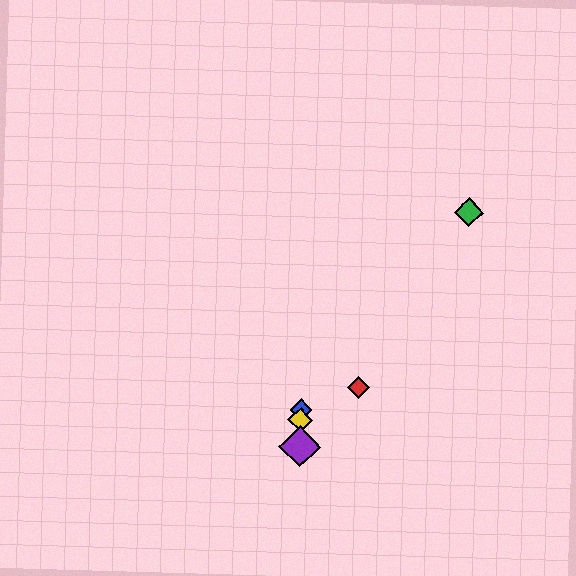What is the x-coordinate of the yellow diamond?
The yellow diamond is at x≈301.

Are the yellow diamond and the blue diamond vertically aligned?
Yes, both are at x≈301.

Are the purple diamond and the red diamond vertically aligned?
No, the purple diamond is at x≈300 and the red diamond is at x≈359.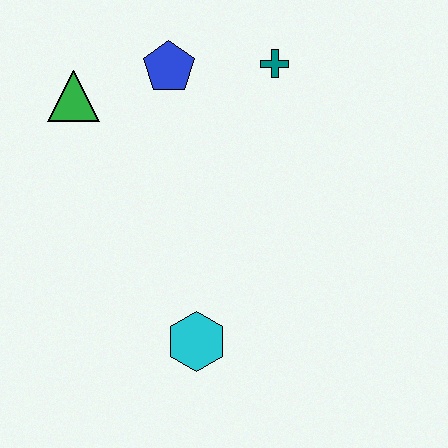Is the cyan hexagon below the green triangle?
Yes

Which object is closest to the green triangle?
The blue pentagon is closest to the green triangle.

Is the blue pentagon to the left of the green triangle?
No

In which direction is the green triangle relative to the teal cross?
The green triangle is to the left of the teal cross.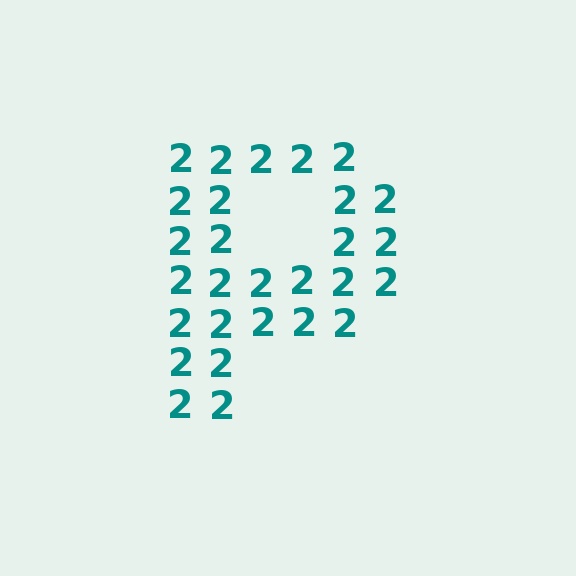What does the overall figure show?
The overall figure shows the letter P.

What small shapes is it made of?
It is made of small digit 2's.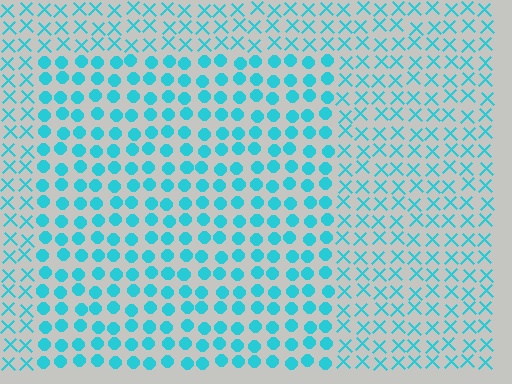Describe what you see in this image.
The image is filled with small cyan elements arranged in a uniform grid. A rectangle-shaped region contains circles, while the surrounding area contains X marks. The boundary is defined purely by the change in element shape.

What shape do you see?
I see a rectangle.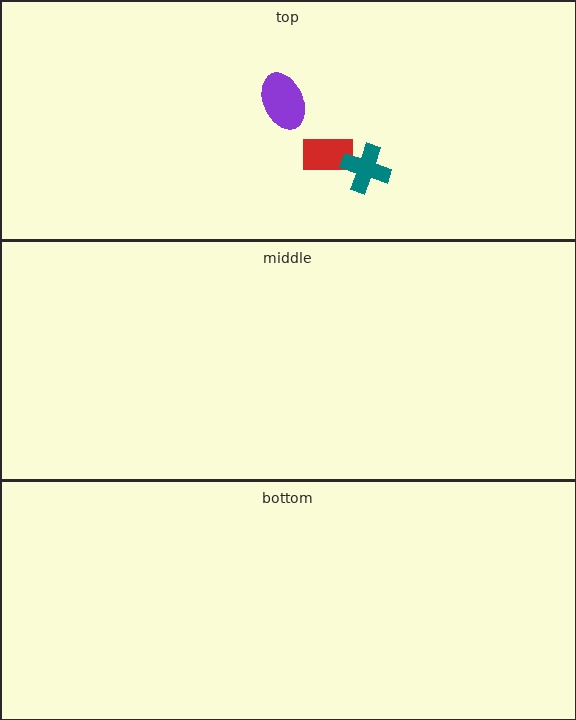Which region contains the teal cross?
The top region.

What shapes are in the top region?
The purple ellipse, the red rectangle, the teal cross.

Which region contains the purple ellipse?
The top region.